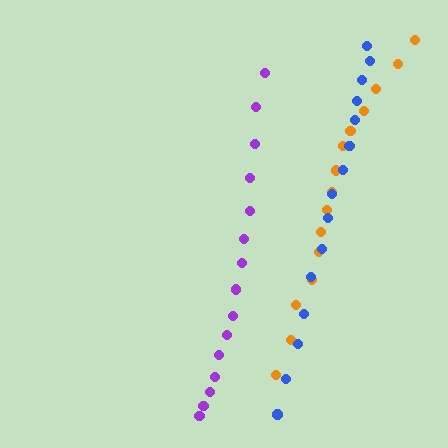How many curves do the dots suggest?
There are 3 distinct paths.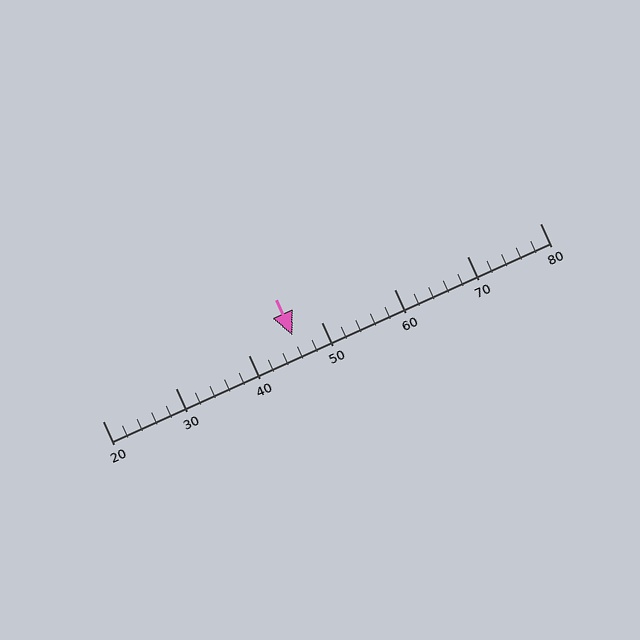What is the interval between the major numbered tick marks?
The major tick marks are spaced 10 units apart.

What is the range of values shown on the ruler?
The ruler shows values from 20 to 80.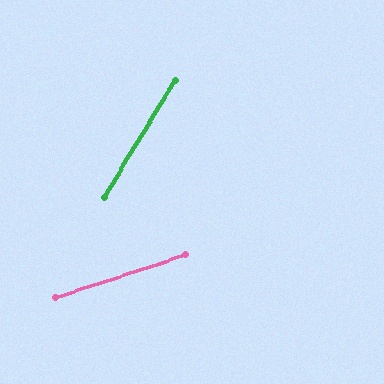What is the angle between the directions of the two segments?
Approximately 41 degrees.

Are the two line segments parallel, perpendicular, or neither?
Neither parallel nor perpendicular — they differ by about 41°.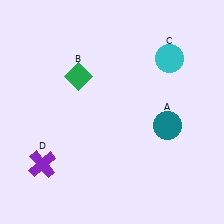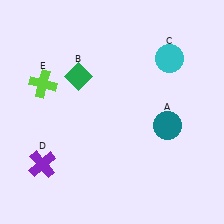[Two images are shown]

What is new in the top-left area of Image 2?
A lime cross (E) was added in the top-left area of Image 2.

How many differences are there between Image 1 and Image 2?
There is 1 difference between the two images.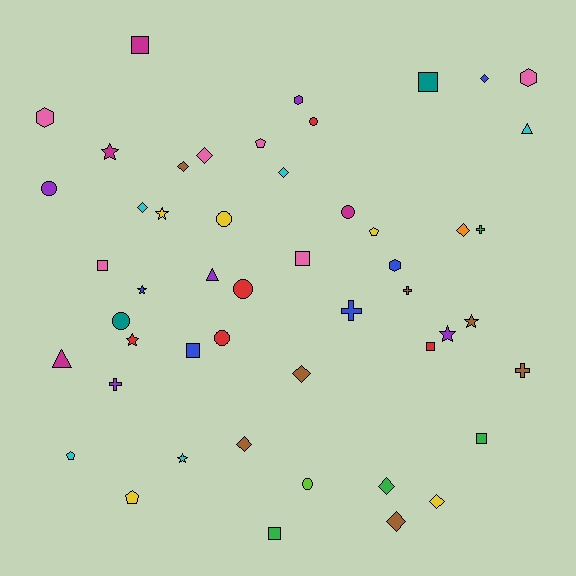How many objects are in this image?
There are 50 objects.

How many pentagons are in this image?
There are 4 pentagons.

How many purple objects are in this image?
There are 5 purple objects.